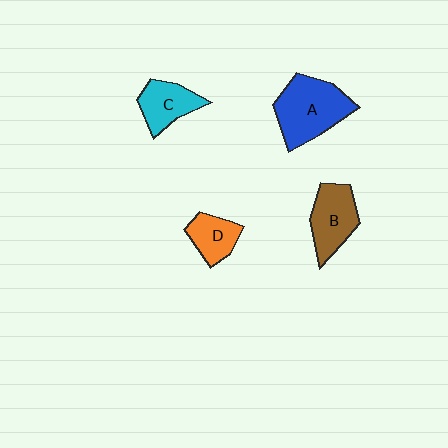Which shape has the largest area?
Shape A (blue).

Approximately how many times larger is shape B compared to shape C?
Approximately 1.2 times.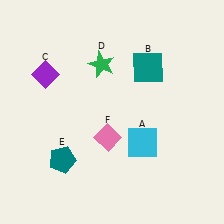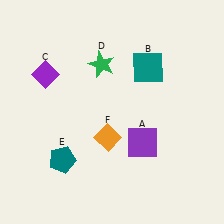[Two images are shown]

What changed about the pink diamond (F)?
In Image 1, F is pink. In Image 2, it changed to orange.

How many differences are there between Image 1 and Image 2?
There are 2 differences between the two images.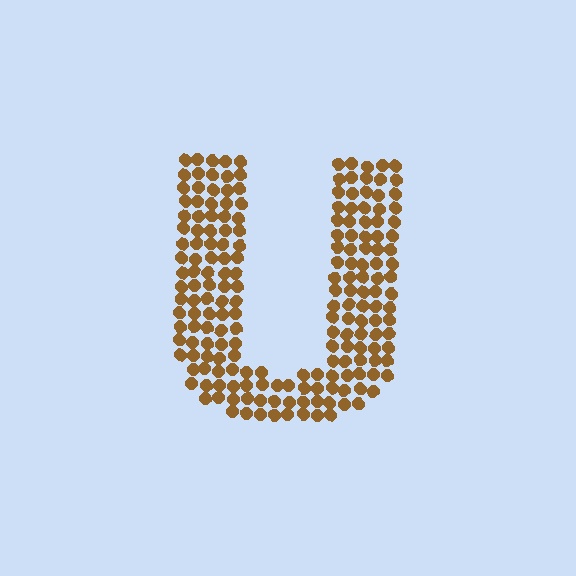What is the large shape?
The large shape is the letter U.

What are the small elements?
The small elements are circles.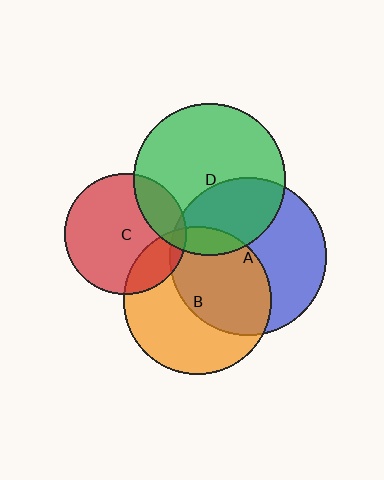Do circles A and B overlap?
Yes.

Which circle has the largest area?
Circle A (blue).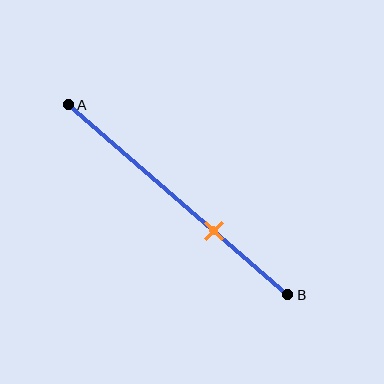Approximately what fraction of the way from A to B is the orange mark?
The orange mark is approximately 65% of the way from A to B.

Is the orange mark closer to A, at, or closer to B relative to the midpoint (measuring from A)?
The orange mark is closer to point B than the midpoint of segment AB.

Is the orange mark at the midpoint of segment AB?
No, the mark is at about 65% from A, not at the 50% midpoint.